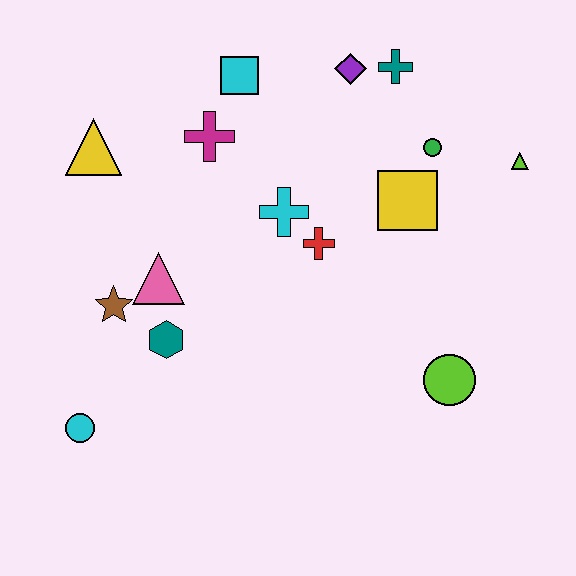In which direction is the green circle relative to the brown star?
The green circle is to the right of the brown star.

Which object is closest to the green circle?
The yellow square is closest to the green circle.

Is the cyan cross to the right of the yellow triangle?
Yes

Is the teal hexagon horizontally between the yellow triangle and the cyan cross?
Yes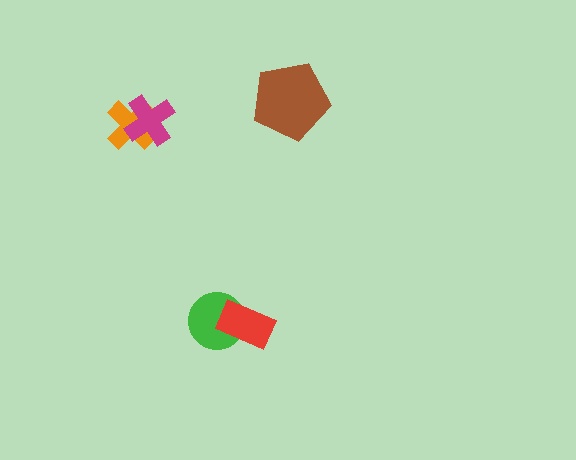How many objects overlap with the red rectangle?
1 object overlaps with the red rectangle.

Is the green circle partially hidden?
Yes, it is partially covered by another shape.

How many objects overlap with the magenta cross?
1 object overlaps with the magenta cross.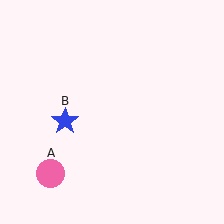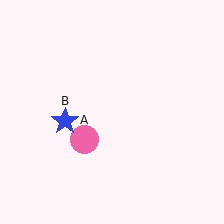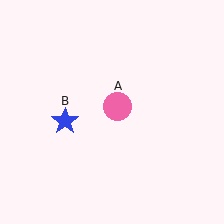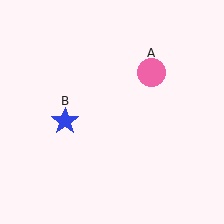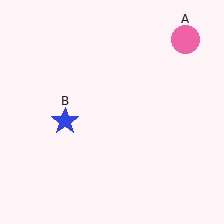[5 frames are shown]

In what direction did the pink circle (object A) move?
The pink circle (object A) moved up and to the right.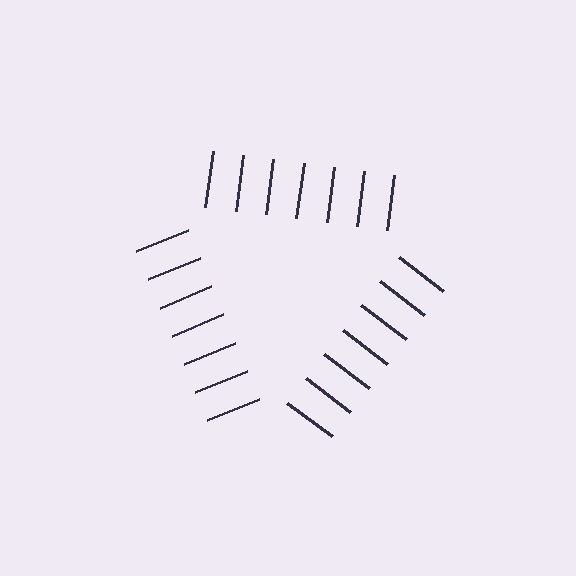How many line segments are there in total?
21 — 7 along each of the 3 edges.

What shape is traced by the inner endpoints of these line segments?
An illusory triangle — the line segments terminate on its edges but no continuous stroke is drawn.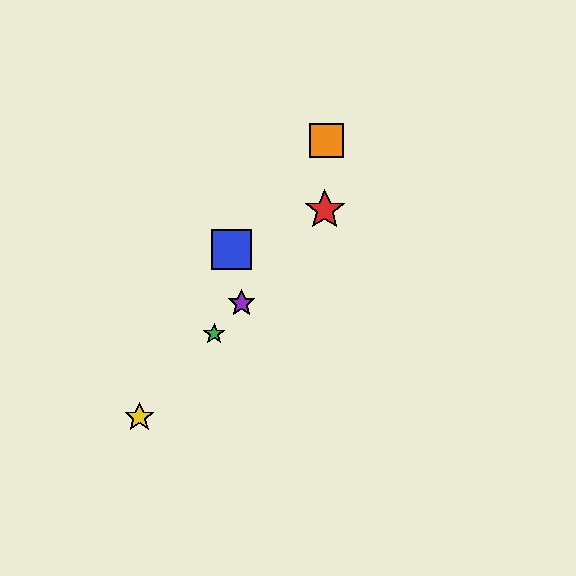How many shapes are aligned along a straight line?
4 shapes (the red star, the green star, the yellow star, the purple star) are aligned along a straight line.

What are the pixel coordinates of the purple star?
The purple star is at (241, 303).